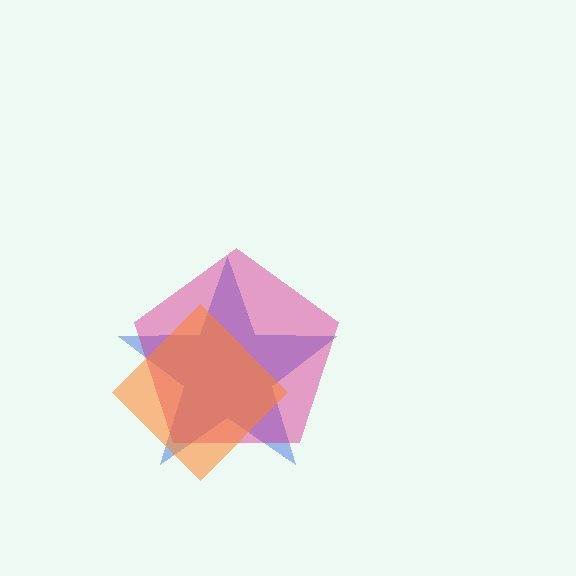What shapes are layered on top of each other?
The layered shapes are: a blue star, a magenta pentagon, an orange diamond.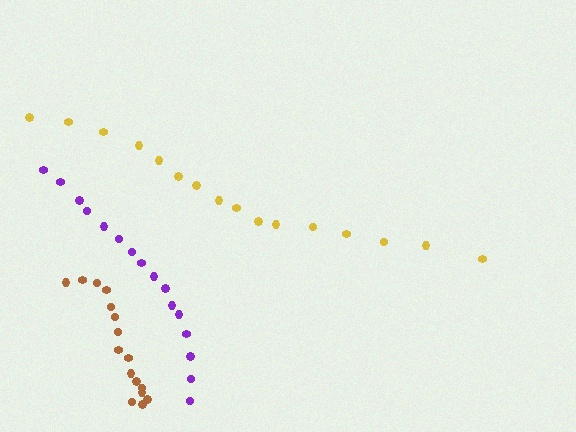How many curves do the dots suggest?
There are 3 distinct paths.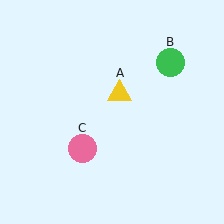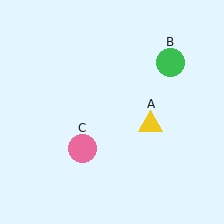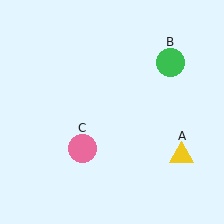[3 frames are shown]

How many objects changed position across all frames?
1 object changed position: yellow triangle (object A).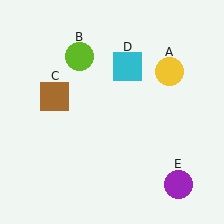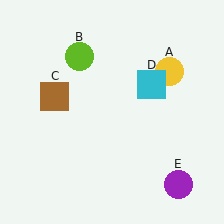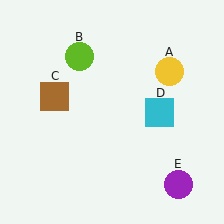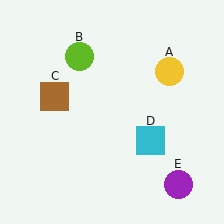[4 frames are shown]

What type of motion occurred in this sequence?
The cyan square (object D) rotated clockwise around the center of the scene.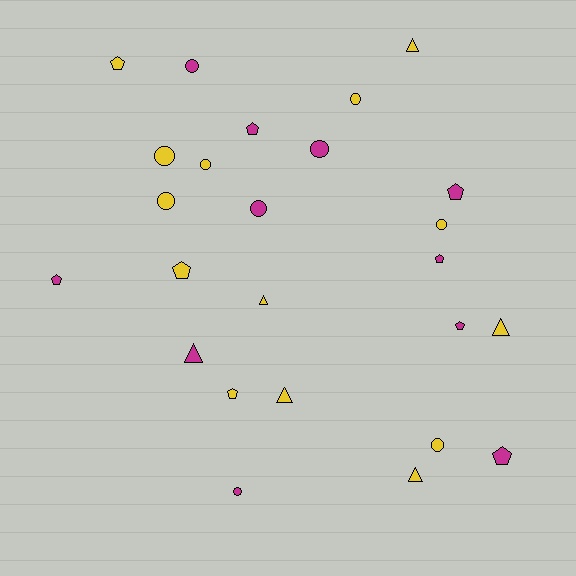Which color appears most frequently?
Yellow, with 14 objects.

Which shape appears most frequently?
Circle, with 10 objects.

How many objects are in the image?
There are 25 objects.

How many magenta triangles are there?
There is 1 magenta triangle.